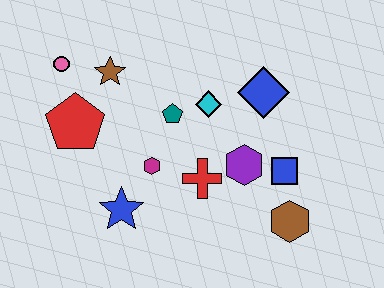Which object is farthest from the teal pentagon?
The brown hexagon is farthest from the teal pentagon.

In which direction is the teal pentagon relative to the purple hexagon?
The teal pentagon is to the left of the purple hexagon.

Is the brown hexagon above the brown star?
No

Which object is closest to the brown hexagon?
The blue square is closest to the brown hexagon.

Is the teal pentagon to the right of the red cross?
No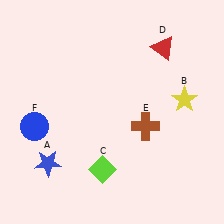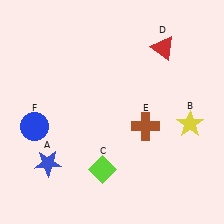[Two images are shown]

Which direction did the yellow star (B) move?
The yellow star (B) moved down.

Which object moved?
The yellow star (B) moved down.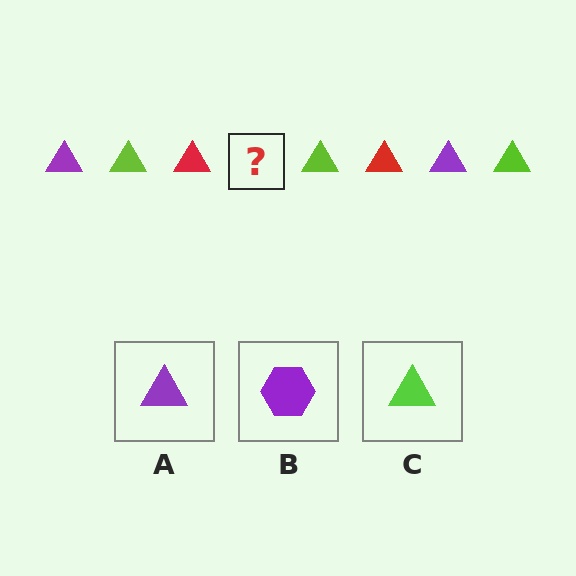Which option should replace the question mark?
Option A.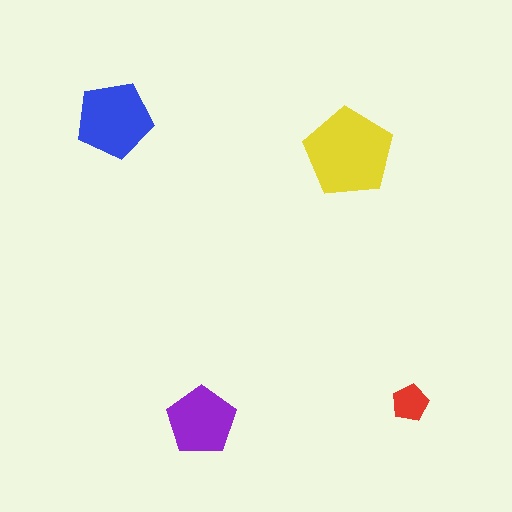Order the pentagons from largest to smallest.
the yellow one, the blue one, the purple one, the red one.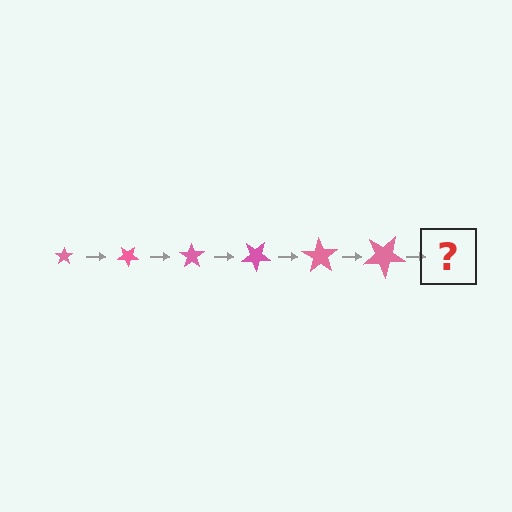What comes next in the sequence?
The next element should be a star, larger than the previous one and rotated 210 degrees from the start.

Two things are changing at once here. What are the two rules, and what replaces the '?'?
The two rules are that the star grows larger each step and it rotates 35 degrees each step. The '?' should be a star, larger than the previous one and rotated 210 degrees from the start.